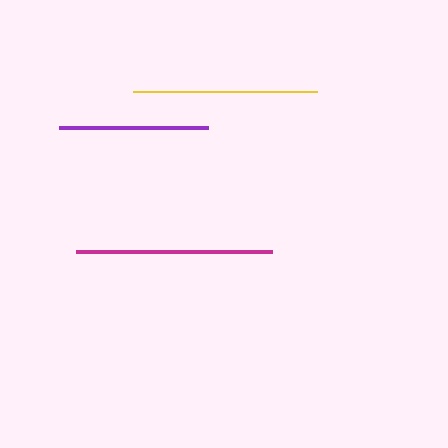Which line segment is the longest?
The magenta line is the longest at approximately 196 pixels.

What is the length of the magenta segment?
The magenta segment is approximately 196 pixels long.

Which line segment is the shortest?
The purple line is the shortest at approximately 149 pixels.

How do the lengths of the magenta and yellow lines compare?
The magenta and yellow lines are approximately the same length.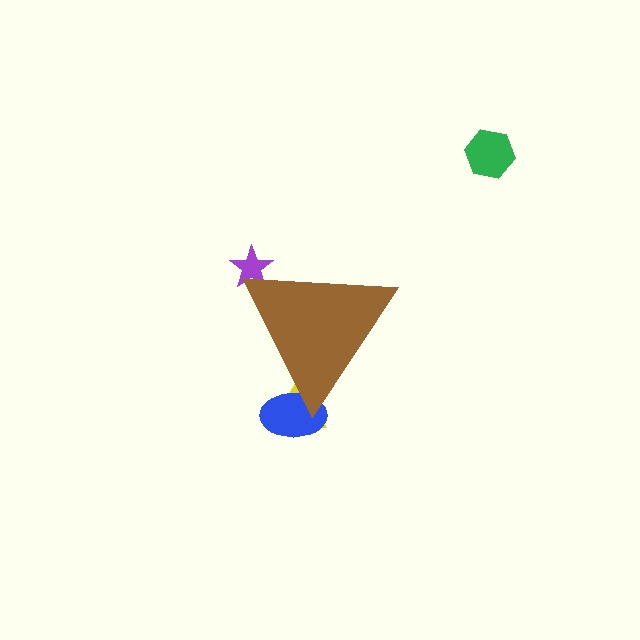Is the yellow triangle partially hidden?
Yes, the yellow triangle is partially hidden behind the brown triangle.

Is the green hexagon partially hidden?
No, the green hexagon is fully visible.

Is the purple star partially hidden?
Yes, the purple star is partially hidden behind the brown triangle.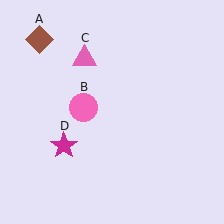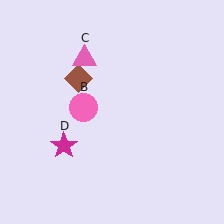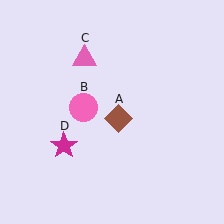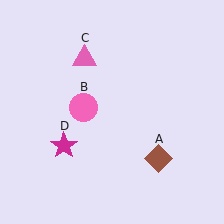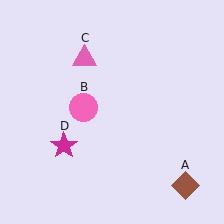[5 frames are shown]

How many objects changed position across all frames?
1 object changed position: brown diamond (object A).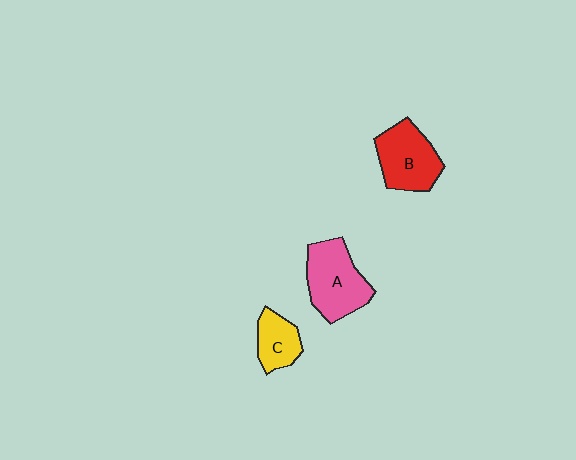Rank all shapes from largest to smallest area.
From largest to smallest: A (pink), B (red), C (yellow).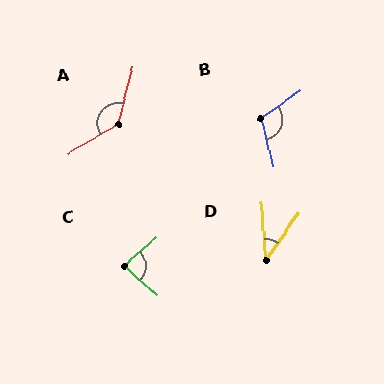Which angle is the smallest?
D, at approximately 39 degrees.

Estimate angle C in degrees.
Approximately 83 degrees.